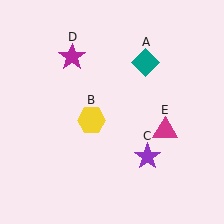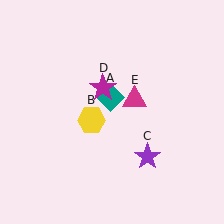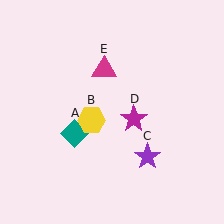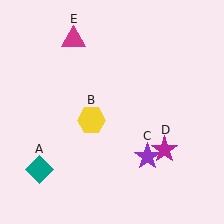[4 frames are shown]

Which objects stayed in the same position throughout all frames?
Yellow hexagon (object B) and purple star (object C) remained stationary.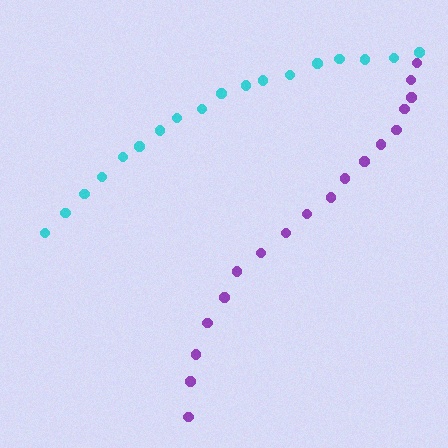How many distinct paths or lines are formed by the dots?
There are 2 distinct paths.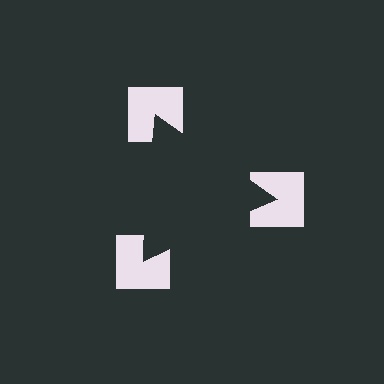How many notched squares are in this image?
There are 3 — one at each vertex of the illusory triangle.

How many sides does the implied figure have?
3 sides.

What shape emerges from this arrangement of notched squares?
An illusory triangle — its edges are inferred from the aligned wedge cuts in the notched squares, not physically drawn.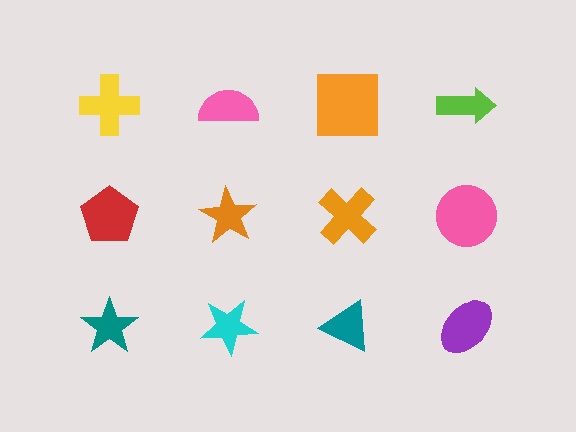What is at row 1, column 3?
An orange square.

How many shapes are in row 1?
4 shapes.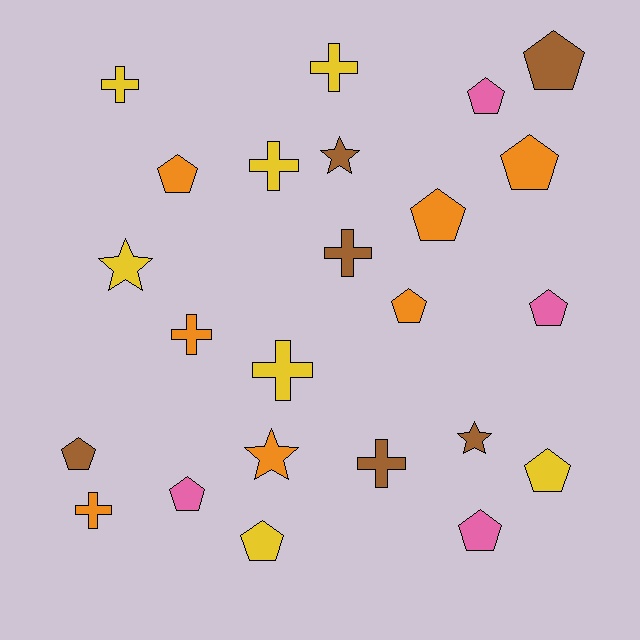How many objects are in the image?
There are 24 objects.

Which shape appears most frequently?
Pentagon, with 12 objects.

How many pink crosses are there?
There are no pink crosses.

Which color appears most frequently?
Orange, with 7 objects.